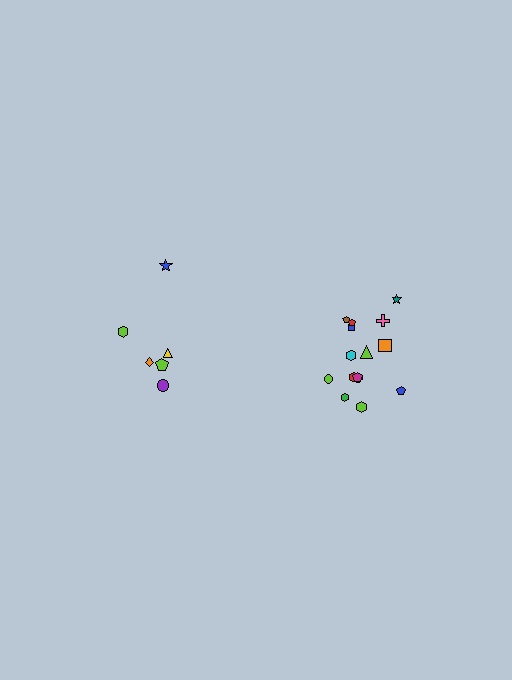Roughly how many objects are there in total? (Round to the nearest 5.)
Roughly 20 objects in total.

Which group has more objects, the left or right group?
The right group.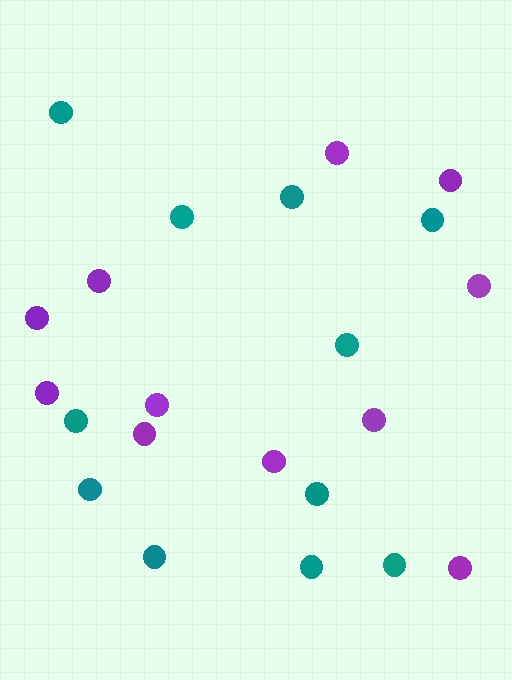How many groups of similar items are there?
There are 2 groups: one group of teal circles (11) and one group of purple circles (11).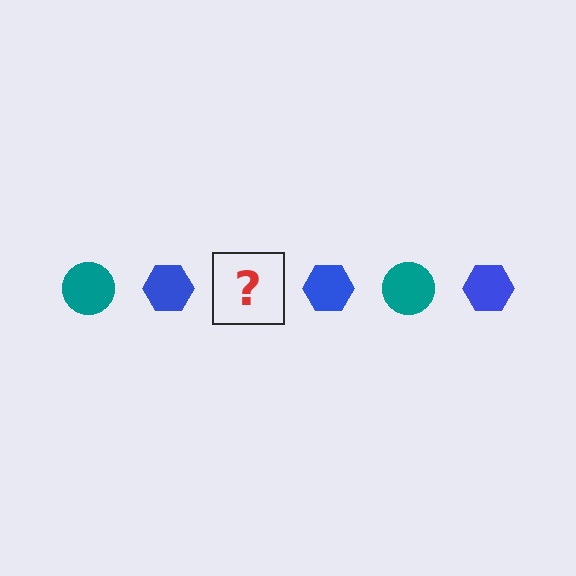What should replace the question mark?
The question mark should be replaced with a teal circle.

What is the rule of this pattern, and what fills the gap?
The rule is that the pattern alternates between teal circle and blue hexagon. The gap should be filled with a teal circle.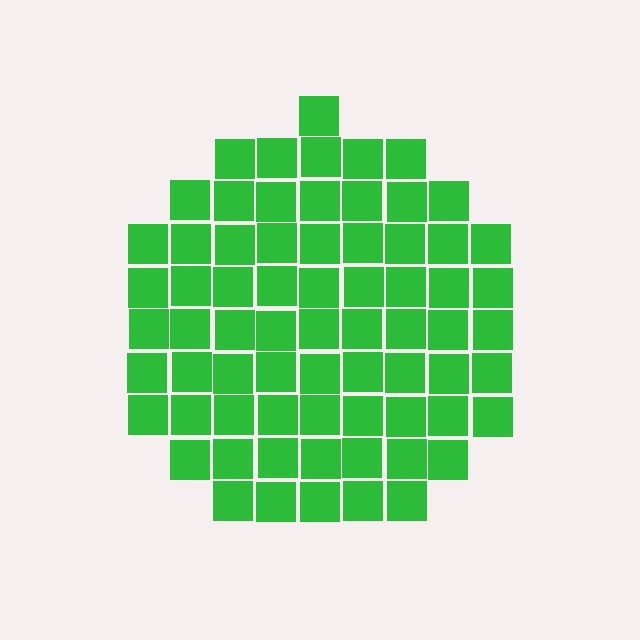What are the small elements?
The small elements are squares.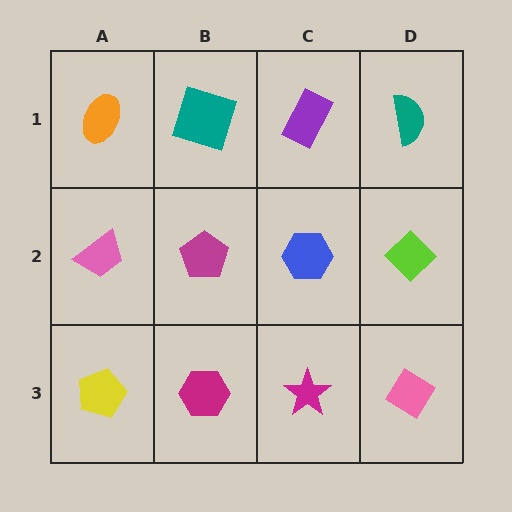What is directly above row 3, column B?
A magenta pentagon.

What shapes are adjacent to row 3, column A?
A pink trapezoid (row 2, column A), a magenta hexagon (row 3, column B).